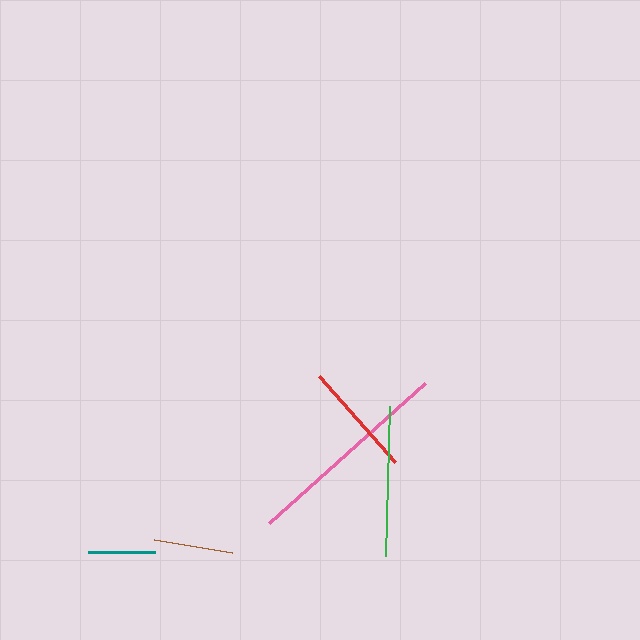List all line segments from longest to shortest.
From longest to shortest: pink, green, red, brown, teal.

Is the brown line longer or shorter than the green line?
The green line is longer than the brown line.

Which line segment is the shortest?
The teal line is the shortest at approximately 67 pixels.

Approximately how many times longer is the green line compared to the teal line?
The green line is approximately 2.2 times the length of the teal line.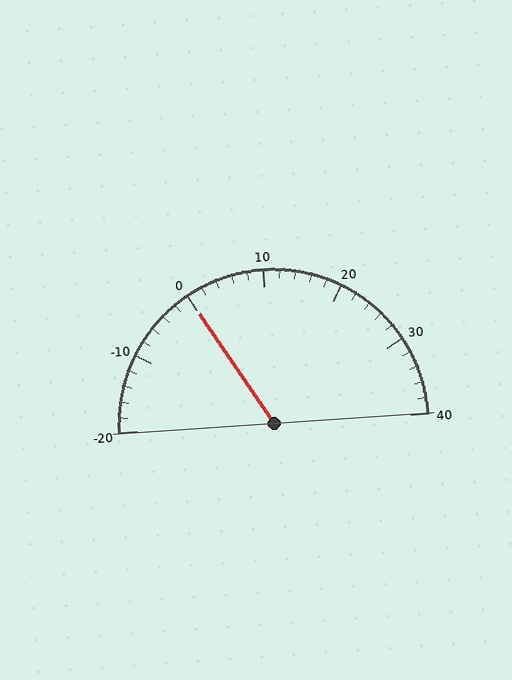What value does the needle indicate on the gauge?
The needle indicates approximately 0.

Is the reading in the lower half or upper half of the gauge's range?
The reading is in the lower half of the range (-20 to 40).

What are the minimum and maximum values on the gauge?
The gauge ranges from -20 to 40.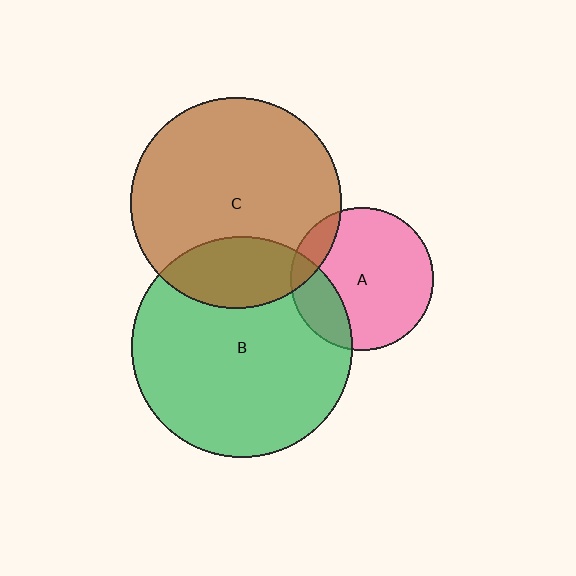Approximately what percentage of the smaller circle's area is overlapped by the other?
Approximately 20%.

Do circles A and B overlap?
Yes.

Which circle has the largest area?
Circle B (green).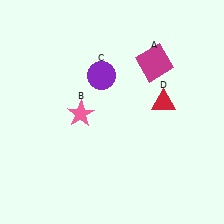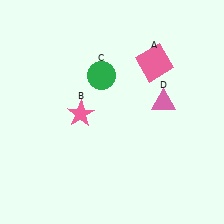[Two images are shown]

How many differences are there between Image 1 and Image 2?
There are 3 differences between the two images.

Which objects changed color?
A changed from magenta to pink. C changed from purple to green. D changed from red to pink.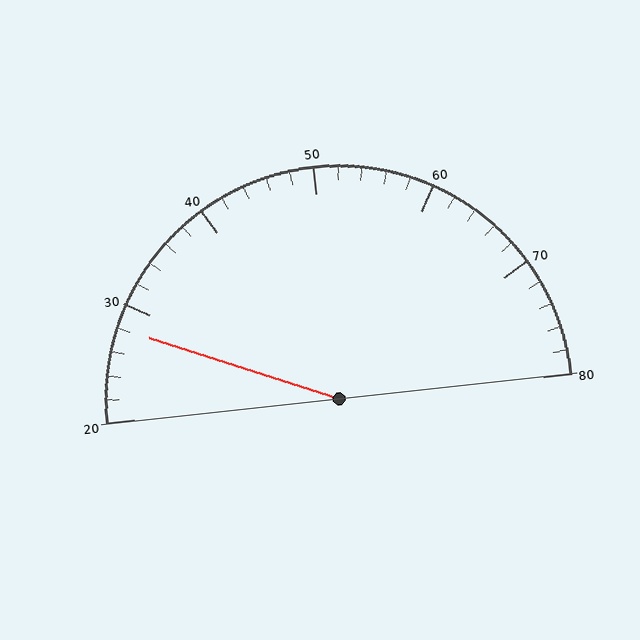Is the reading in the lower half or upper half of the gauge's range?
The reading is in the lower half of the range (20 to 80).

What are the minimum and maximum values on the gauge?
The gauge ranges from 20 to 80.